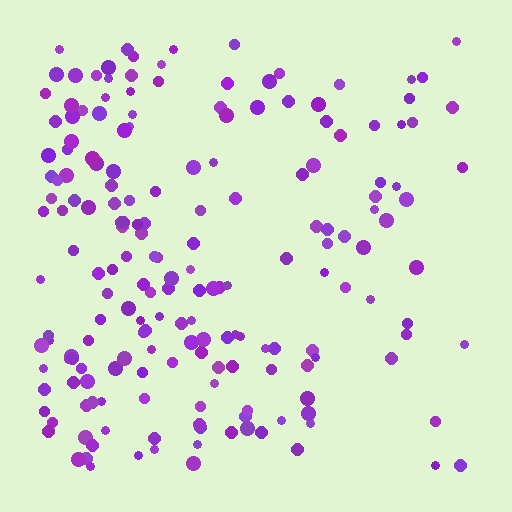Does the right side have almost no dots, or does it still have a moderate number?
Still a moderate number, just noticeably fewer than the left.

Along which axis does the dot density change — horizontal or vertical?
Horizontal.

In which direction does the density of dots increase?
From right to left, with the left side densest.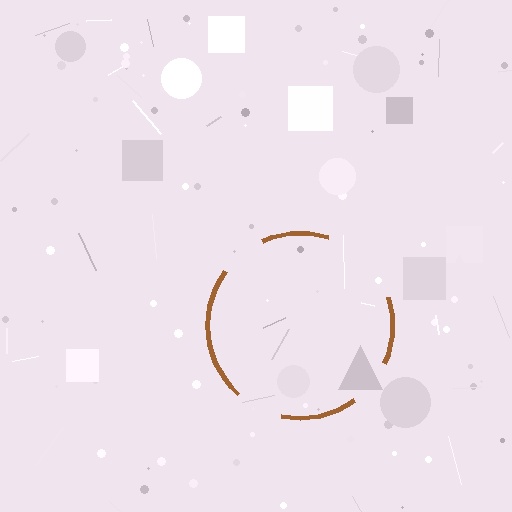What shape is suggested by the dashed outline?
The dashed outline suggests a circle.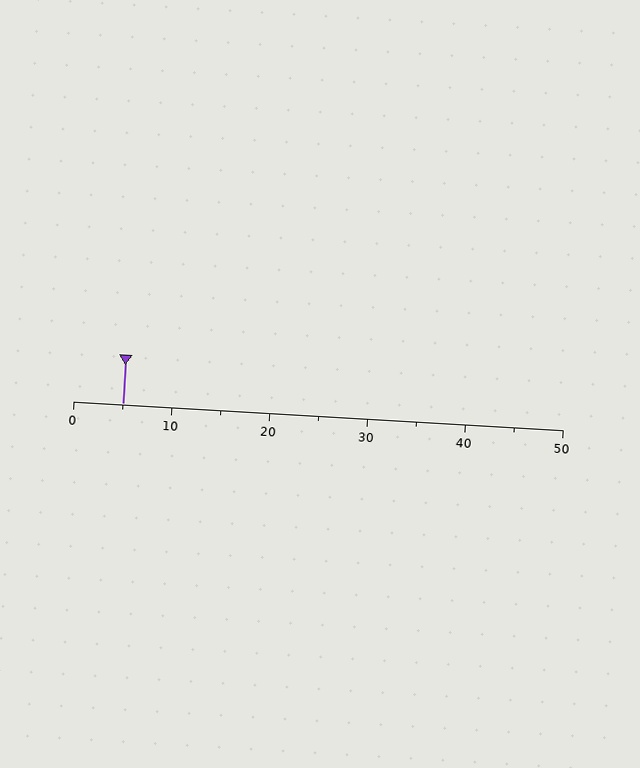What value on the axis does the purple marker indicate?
The marker indicates approximately 5.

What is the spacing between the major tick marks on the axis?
The major ticks are spaced 10 apart.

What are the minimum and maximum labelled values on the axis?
The axis runs from 0 to 50.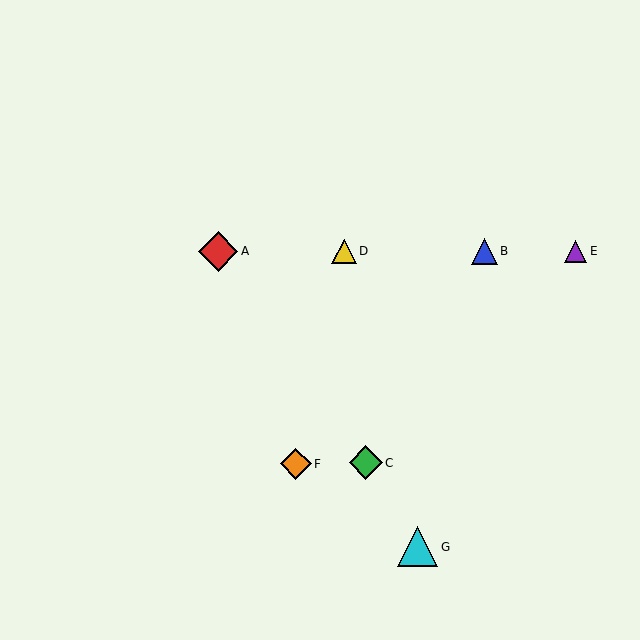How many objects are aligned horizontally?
4 objects (A, B, D, E) are aligned horizontally.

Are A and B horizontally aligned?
Yes, both are at y≈251.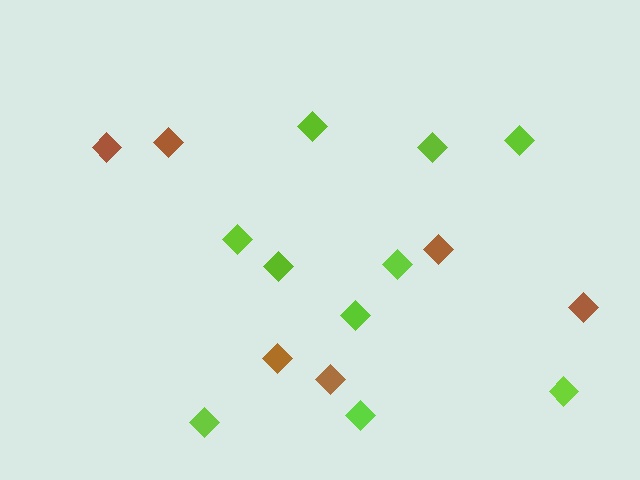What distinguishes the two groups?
There are 2 groups: one group of brown diamonds (6) and one group of lime diamonds (10).